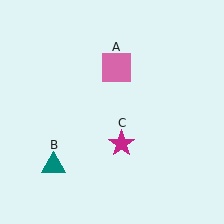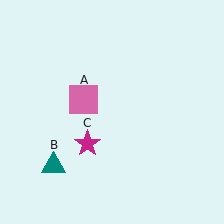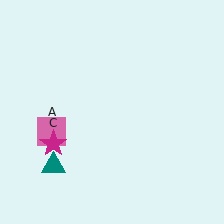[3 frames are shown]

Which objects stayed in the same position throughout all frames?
Teal triangle (object B) remained stationary.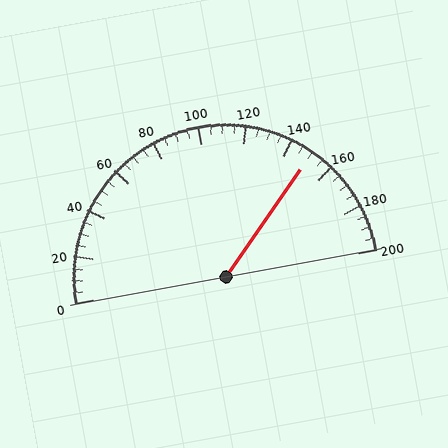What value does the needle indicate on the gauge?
The needle indicates approximately 150.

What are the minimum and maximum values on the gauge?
The gauge ranges from 0 to 200.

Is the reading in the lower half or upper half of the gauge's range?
The reading is in the upper half of the range (0 to 200).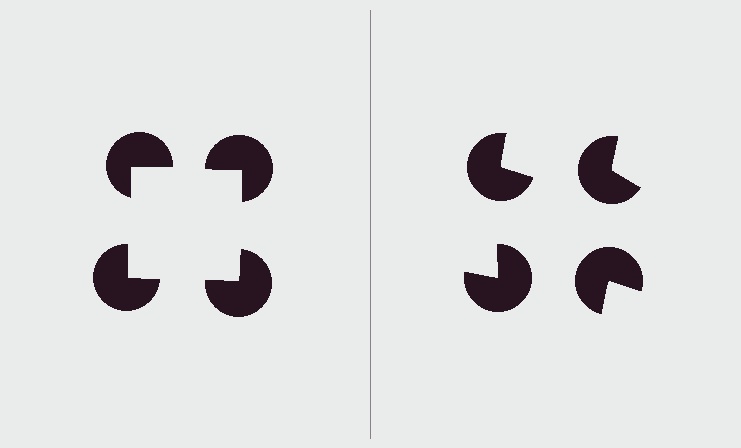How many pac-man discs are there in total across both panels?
8 — 4 on each side.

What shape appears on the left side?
An illusory square.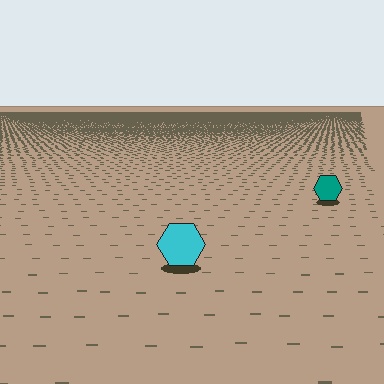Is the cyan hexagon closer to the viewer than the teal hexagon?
Yes. The cyan hexagon is closer — you can tell from the texture gradient: the ground texture is coarser near it.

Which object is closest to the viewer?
The cyan hexagon is closest. The texture marks near it are larger and more spread out.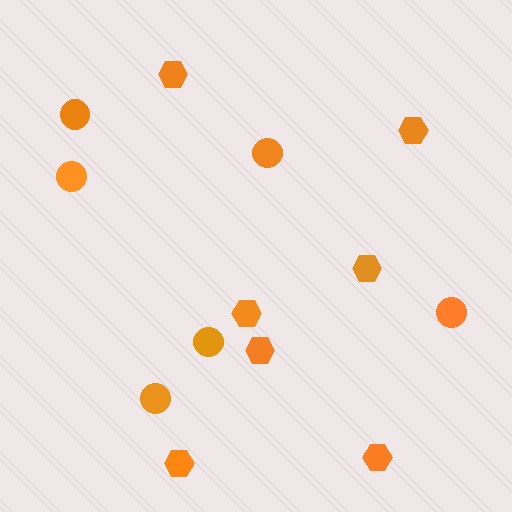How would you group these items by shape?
There are 2 groups: one group of hexagons (7) and one group of circles (6).